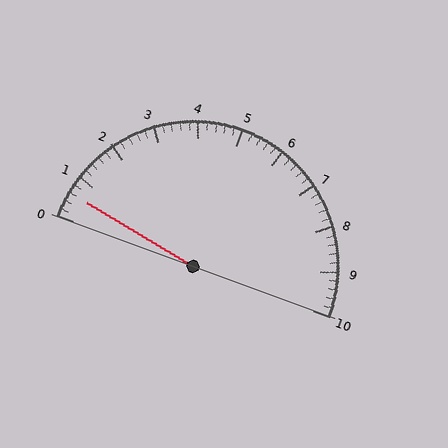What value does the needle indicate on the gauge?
The needle indicates approximately 0.6.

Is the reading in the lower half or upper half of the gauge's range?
The reading is in the lower half of the range (0 to 10).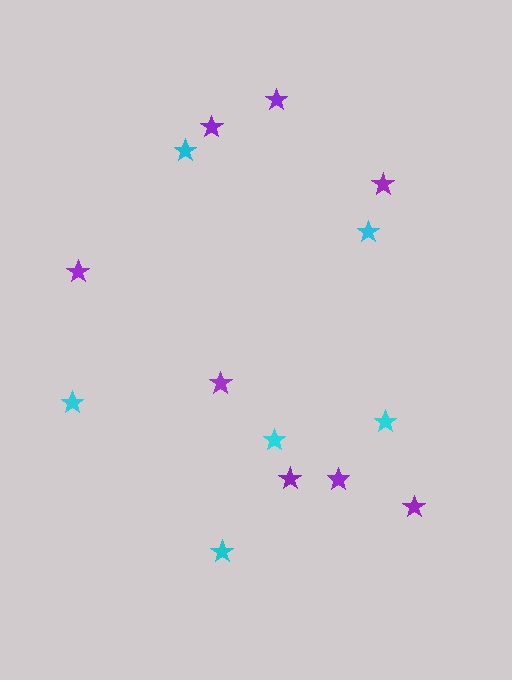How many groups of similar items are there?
There are 2 groups: one group of cyan stars (6) and one group of purple stars (8).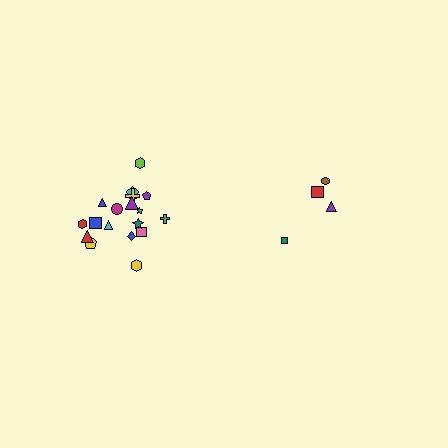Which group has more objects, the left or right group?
The left group.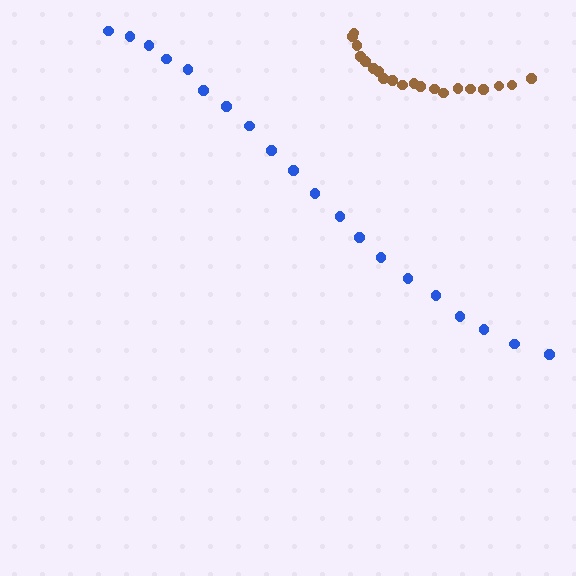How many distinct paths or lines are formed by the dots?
There are 2 distinct paths.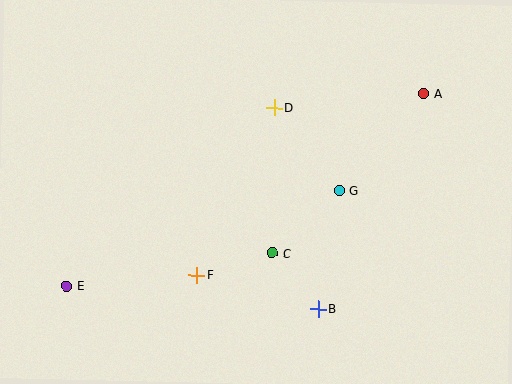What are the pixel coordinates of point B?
Point B is at (319, 309).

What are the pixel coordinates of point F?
Point F is at (197, 275).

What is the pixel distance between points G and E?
The distance between G and E is 289 pixels.